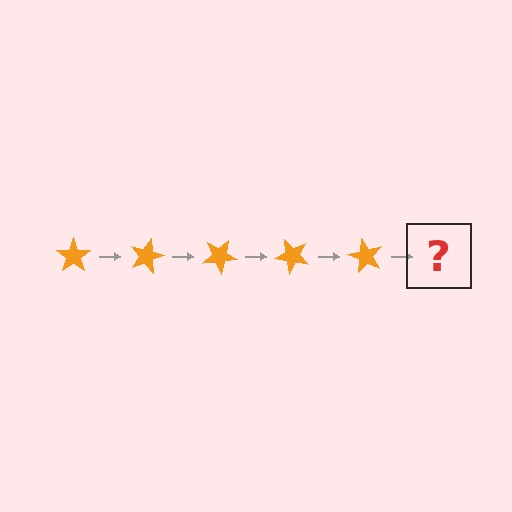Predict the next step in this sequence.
The next step is an orange star rotated 75 degrees.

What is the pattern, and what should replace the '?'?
The pattern is that the star rotates 15 degrees each step. The '?' should be an orange star rotated 75 degrees.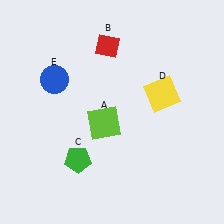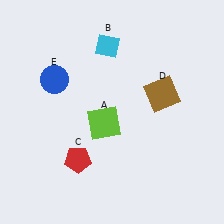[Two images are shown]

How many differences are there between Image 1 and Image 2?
There are 3 differences between the two images.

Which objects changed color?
B changed from red to cyan. C changed from green to red. D changed from yellow to brown.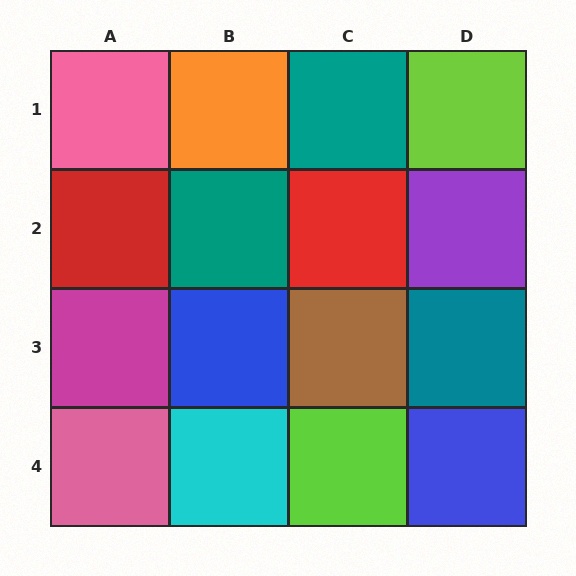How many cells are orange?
1 cell is orange.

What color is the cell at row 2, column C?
Red.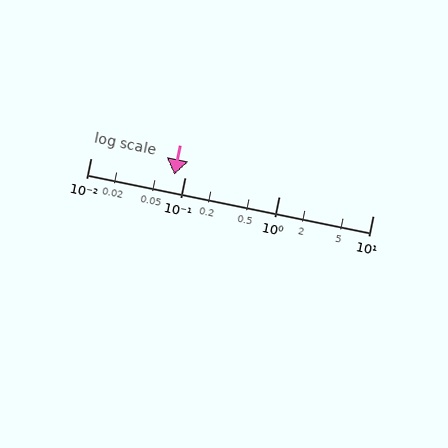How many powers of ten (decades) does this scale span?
The scale spans 3 decades, from 0.01 to 10.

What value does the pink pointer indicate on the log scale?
The pointer indicates approximately 0.078.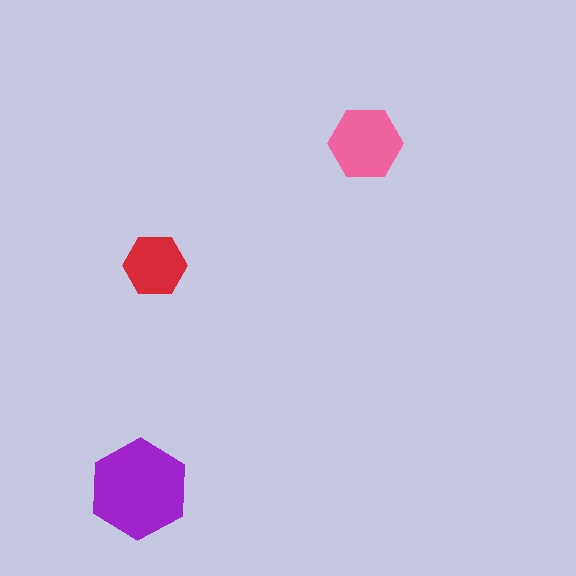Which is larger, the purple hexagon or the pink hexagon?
The purple one.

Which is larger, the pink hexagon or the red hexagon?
The pink one.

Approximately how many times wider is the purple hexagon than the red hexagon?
About 1.5 times wider.